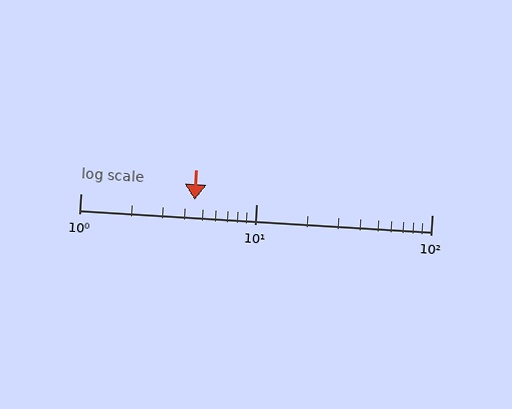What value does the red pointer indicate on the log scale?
The pointer indicates approximately 4.5.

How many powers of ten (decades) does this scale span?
The scale spans 2 decades, from 1 to 100.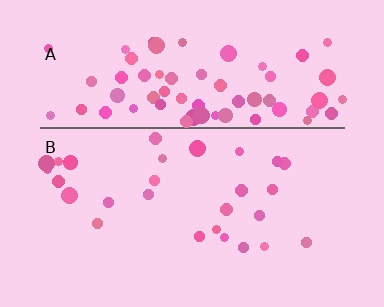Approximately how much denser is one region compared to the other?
Approximately 2.7× — region A over region B.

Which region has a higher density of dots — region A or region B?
A (the top).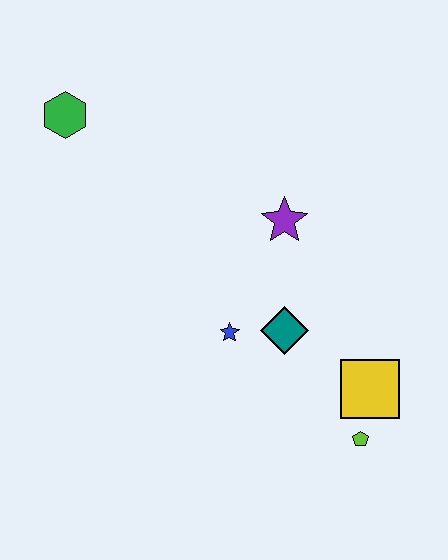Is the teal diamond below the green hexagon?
Yes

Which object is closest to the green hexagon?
The purple star is closest to the green hexagon.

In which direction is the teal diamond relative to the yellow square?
The teal diamond is to the left of the yellow square.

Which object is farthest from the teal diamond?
The green hexagon is farthest from the teal diamond.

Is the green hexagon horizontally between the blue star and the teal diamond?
No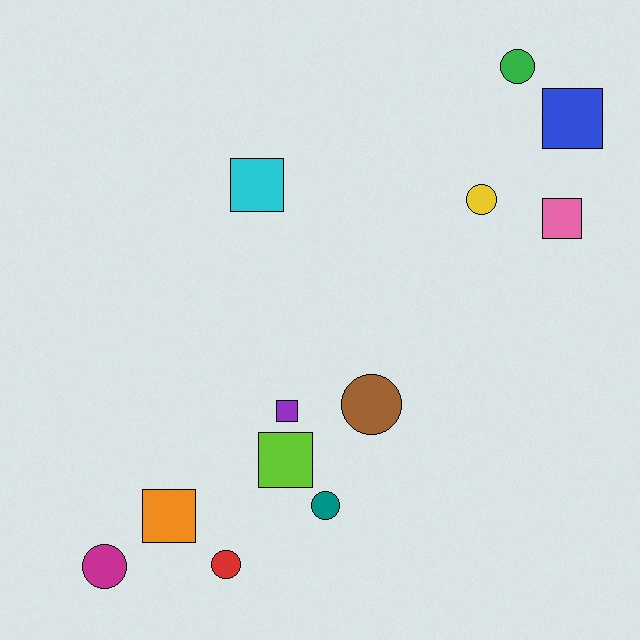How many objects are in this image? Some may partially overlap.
There are 12 objects.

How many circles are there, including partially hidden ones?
There are 6 circles.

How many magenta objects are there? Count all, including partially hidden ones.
There is 1 magenta object.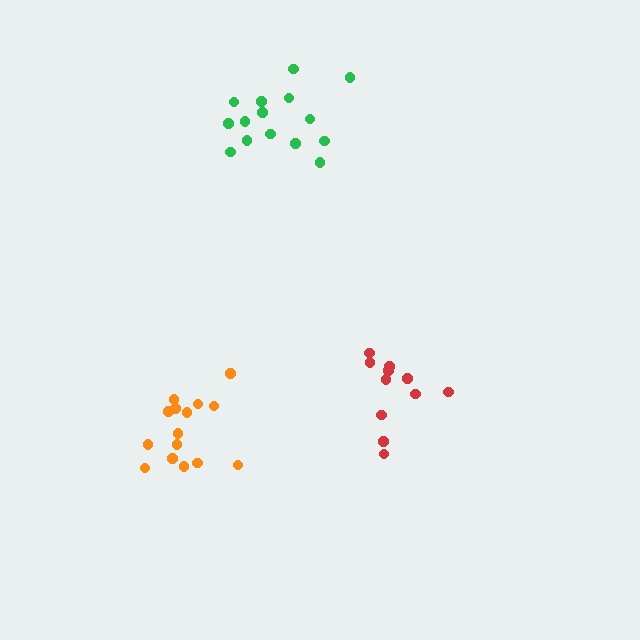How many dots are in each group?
Group 1: 15 dots, Group 2: 11 dots, Group 3: 15 dots (41 total).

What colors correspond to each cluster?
The clusters are colored: green, red, orange.